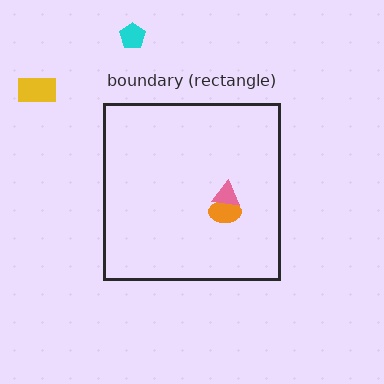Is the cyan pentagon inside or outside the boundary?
Outside.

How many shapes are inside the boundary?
2 inside, 2 outside.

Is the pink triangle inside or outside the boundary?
Inside.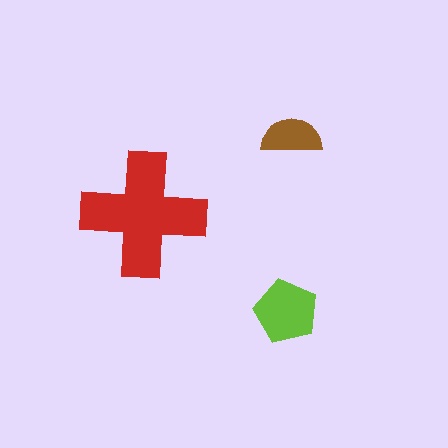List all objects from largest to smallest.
The red cross, the lime pentagon, the brown semicircle.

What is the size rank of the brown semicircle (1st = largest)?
3rd.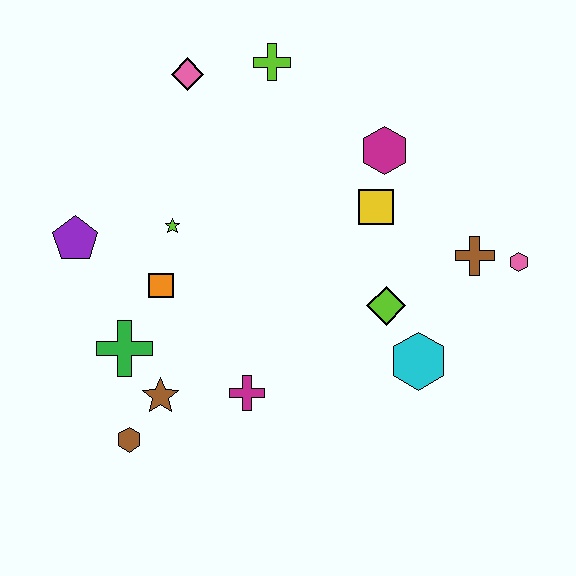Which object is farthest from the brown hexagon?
The pink hexagon is farthest from the brown hexagon.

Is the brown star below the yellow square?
Yes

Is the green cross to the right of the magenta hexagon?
No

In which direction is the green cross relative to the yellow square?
The green cross is to the left of the yellow square.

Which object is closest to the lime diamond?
The cyan hexagon is closest to the lime diamond.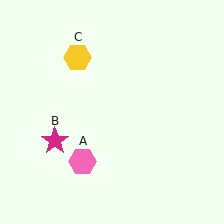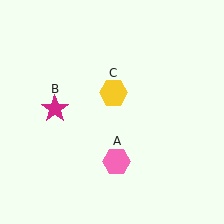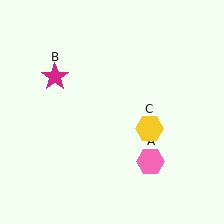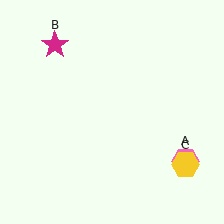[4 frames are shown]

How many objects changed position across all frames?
3 objects changed position: pink hexagon (object A), magenta star (object B), yellow hexagon (object C).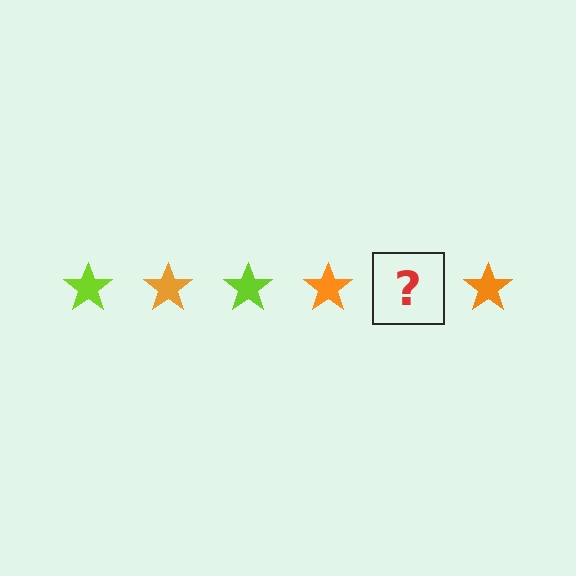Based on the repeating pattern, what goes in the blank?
The blank should be a lime star.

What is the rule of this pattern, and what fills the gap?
The rule is that the pattern cycles through lime, orange stars. The gap should be filled with a lime star.